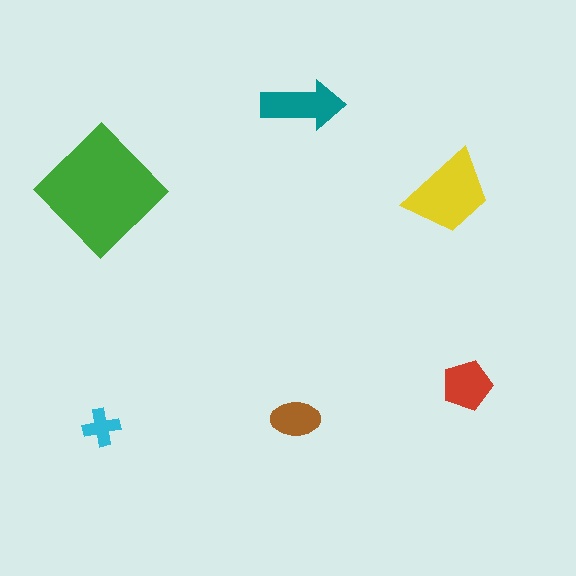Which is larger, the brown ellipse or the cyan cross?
The brown ellipse.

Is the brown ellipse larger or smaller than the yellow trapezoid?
Smaller.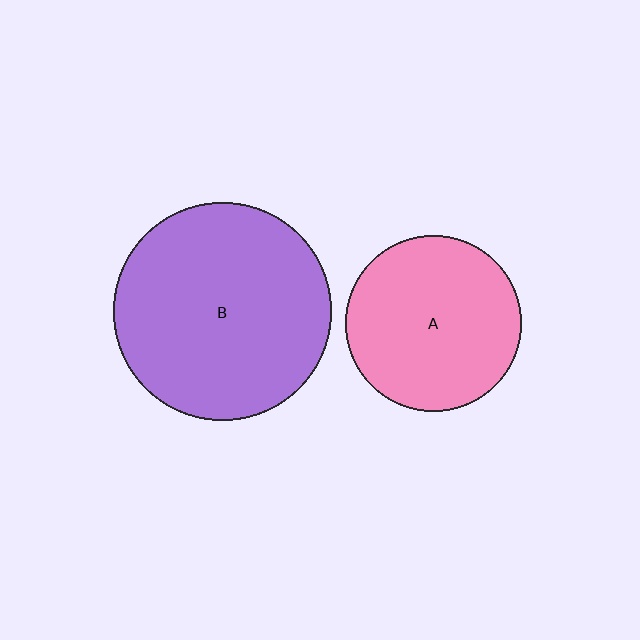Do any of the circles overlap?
No, none of the circles overlap.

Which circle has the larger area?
Circle B (purple).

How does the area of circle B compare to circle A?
Approximately 1.5 times.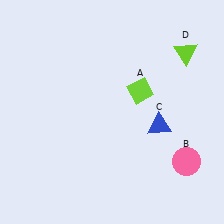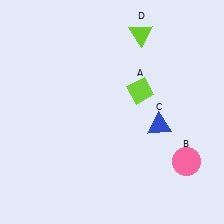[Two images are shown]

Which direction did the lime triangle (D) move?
The lime triangle (D) moved left.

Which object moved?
The lime triangle (D) moved left.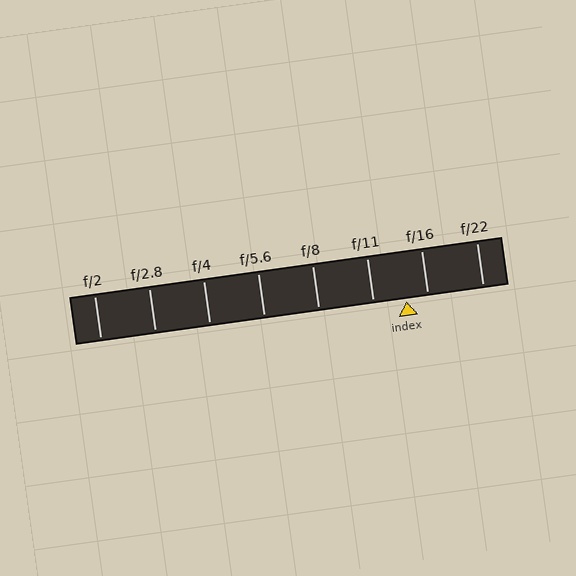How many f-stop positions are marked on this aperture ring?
There are 8 f-stop positions marked.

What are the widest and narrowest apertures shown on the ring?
The widest aperture shown is f/2 and the narrowest is f/22.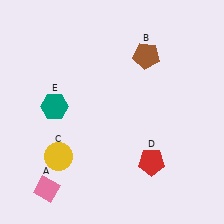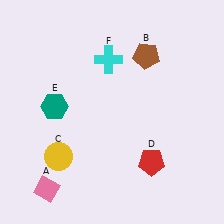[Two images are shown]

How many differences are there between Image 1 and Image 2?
There is 1 difference between the two images.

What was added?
A cyan cross (F) was added in Image 2.